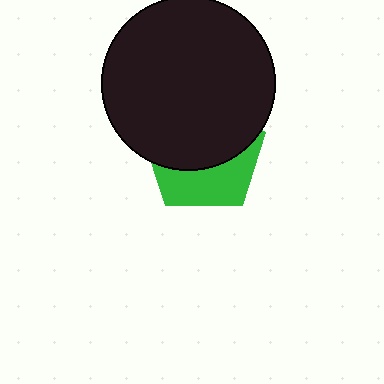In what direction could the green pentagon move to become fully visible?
The green pentagon could move down. That would shift it out from behind the black circle entirely.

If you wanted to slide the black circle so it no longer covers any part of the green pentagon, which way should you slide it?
Slide it up — that is the most direct way to separate the two shapes.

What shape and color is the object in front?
The object in front is a black circle.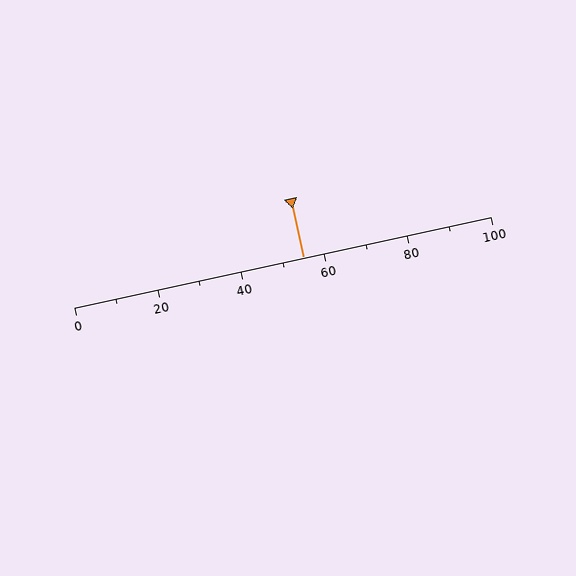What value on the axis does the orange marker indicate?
The marker indicates approximately 55.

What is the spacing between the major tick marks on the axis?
The major ticks are spaced 20 apart.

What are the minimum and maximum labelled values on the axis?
The axis runs from 0 to 100.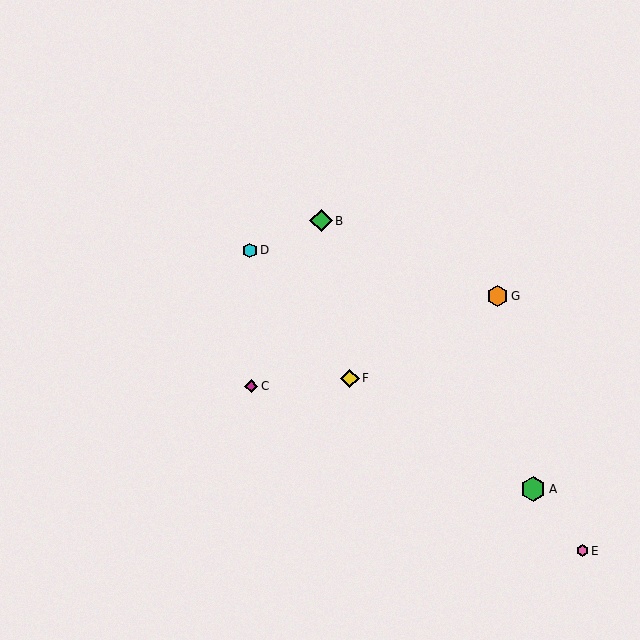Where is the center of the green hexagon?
The center of the green hexagon is at (533, 489).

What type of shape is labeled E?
Shape E is a pink hexagon.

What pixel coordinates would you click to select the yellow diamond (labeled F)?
Click at (350, 378) to select the yellow diamond F.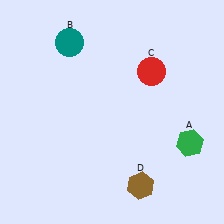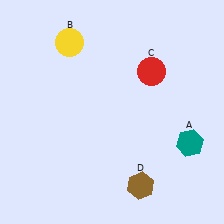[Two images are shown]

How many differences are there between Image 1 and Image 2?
There are 2 differences between the two images.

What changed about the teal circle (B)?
In Image 1, B is teal. In Image 2, it changed to yellow.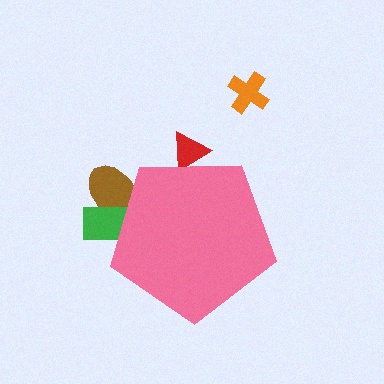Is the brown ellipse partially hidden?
Yes, the brown ellipse is partially hidden behind the pink pentagon.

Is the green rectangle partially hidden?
Yes, the green rectangle is partially hidden behind the pink pentagon.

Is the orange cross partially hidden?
No, the orange cross is fully visible.